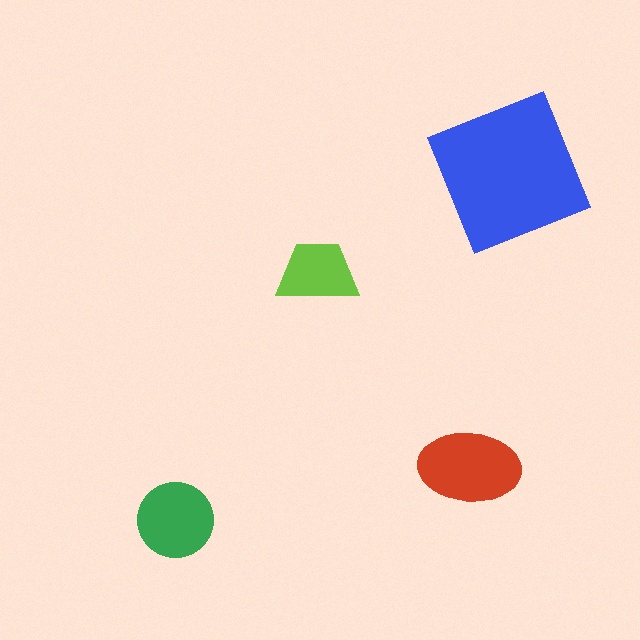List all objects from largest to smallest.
The blue square, the red ellipse, the green circle, the lime trapezoid.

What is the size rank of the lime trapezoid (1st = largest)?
4th.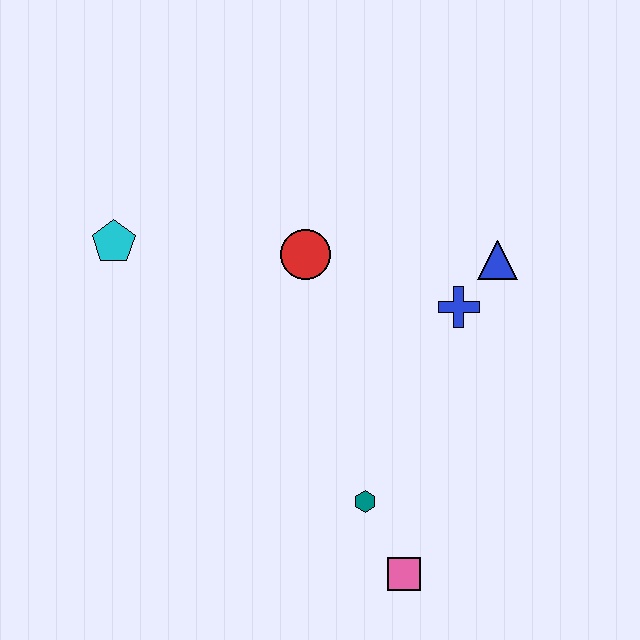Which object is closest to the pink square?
The teal hexagon is closest to the pink square.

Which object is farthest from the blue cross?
The cyan pentagon is farthest from the blue cross.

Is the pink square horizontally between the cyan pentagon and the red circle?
No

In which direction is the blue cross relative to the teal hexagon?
The blue cross is above the teal hexagon.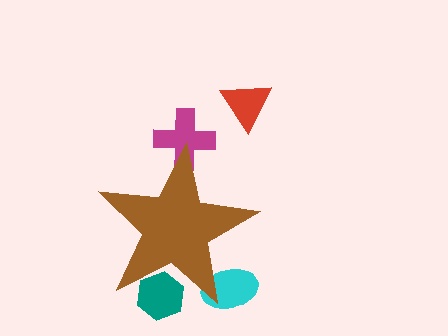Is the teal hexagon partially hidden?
Yes, the teal hexagon is partially hidden behind the brown star.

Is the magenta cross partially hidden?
Yes, the magenta cross is partially hidden behind the brown star.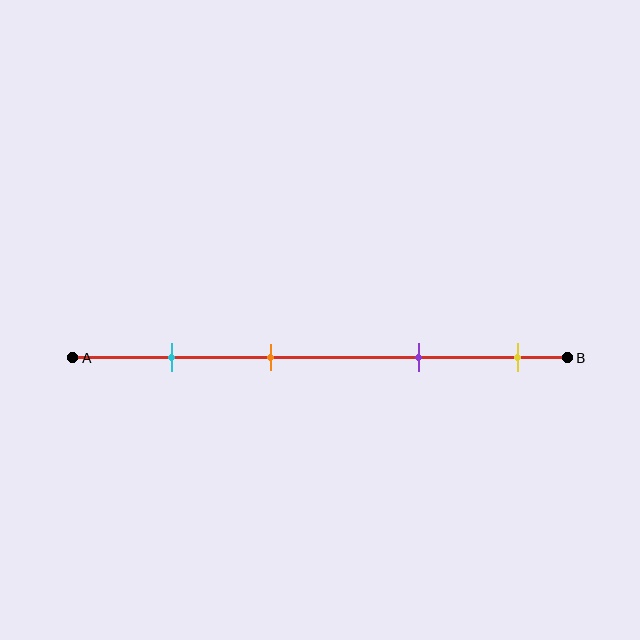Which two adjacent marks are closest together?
The cyan and orange marks are the closest adjacent pair.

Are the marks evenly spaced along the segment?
No, the marks are not evenly spaced.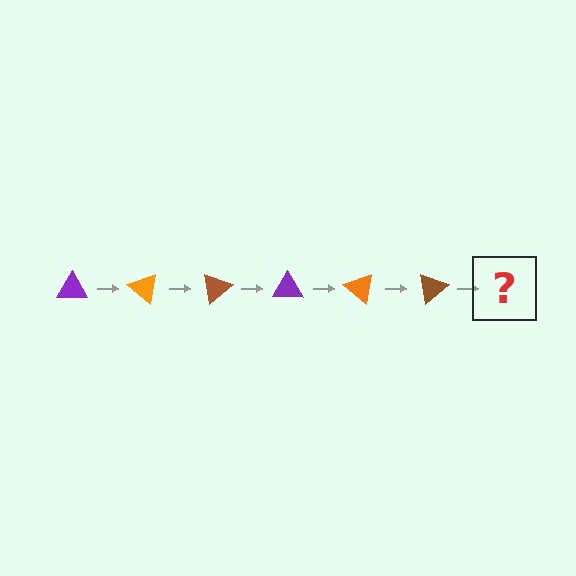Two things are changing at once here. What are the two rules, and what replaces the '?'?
The two rules are that it rotates 40 degrees each step and the color cycles through purple, orange, and brown. The '?' should be a purple triangle, rotated 240 degrees from the start.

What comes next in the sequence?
The next element should be a purple triangle, rotated 240 degrees from the start.